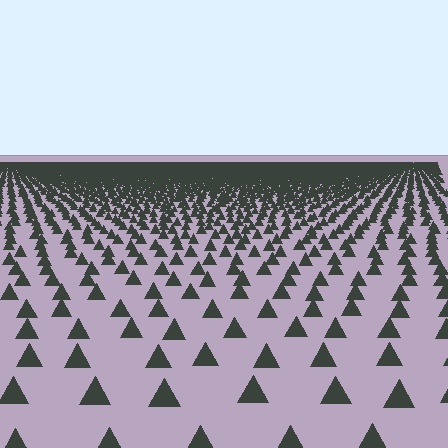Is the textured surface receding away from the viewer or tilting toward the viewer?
The surface is receding away from the viewer. Texture elements get smaller and denser toward the top.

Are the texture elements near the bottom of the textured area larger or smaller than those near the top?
Larger. Near the bottom, elements are closer to the viewer and appear at a bigger on-screen size.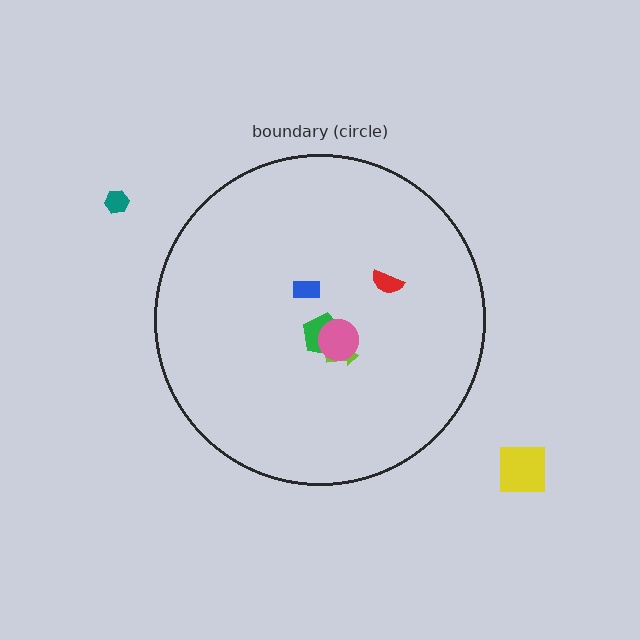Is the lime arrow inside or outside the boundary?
Inside.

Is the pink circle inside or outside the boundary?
Inside.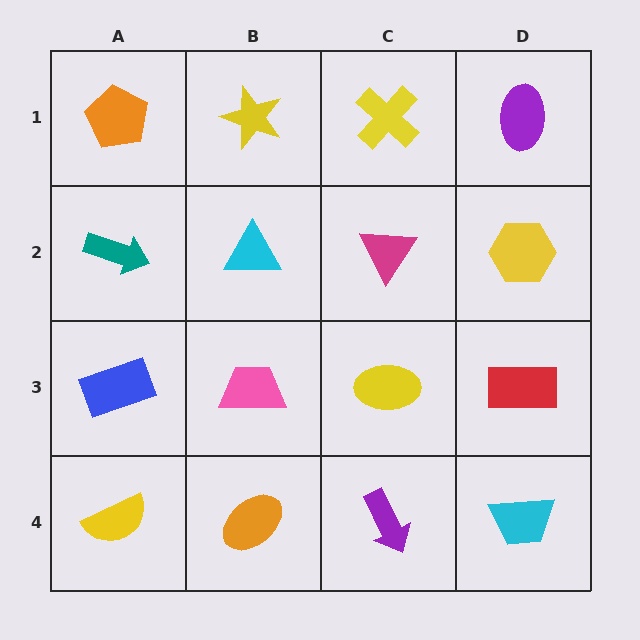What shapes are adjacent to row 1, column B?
A cyan triangle (row 2, column B), an orange pentagon (row 1, column A), a yellow cross (row 1, column C).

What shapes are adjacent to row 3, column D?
A yellow hexagon (row 2, column D), a cyan trapezoid (row 4, column D), a yellow ellipse (row 3, column C).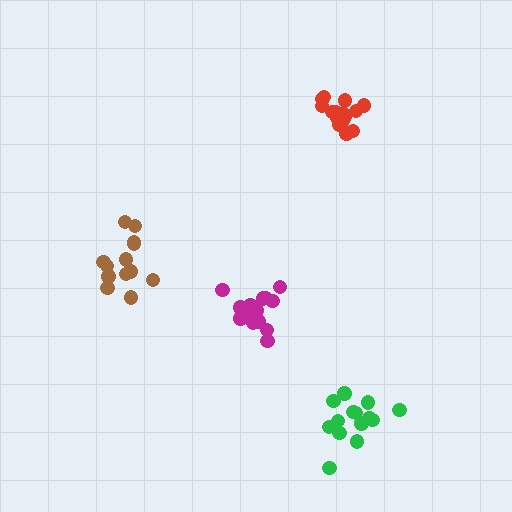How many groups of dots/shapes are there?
There are 4 groups.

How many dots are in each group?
Group 1: 17 dots, Group 2: 14 dots, Group 3: 13 dots, Group 4: 15 dots (59 total).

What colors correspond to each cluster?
The clusters are colored: red, green, brown, magenta.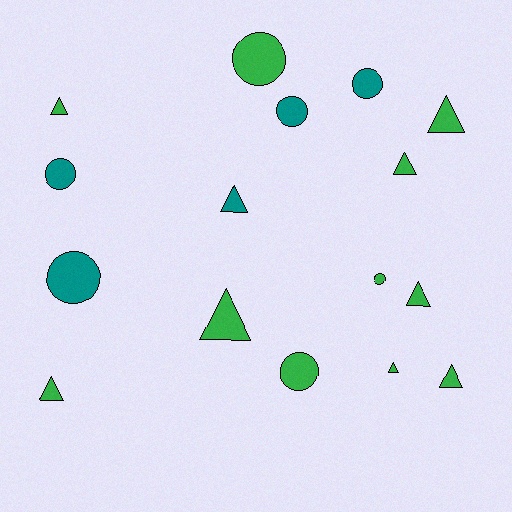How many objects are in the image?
There are 16 objects.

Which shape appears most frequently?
Triangle, with 9 objects.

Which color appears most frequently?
Green, with 11 objects.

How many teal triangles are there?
There is 1 teal triangle.